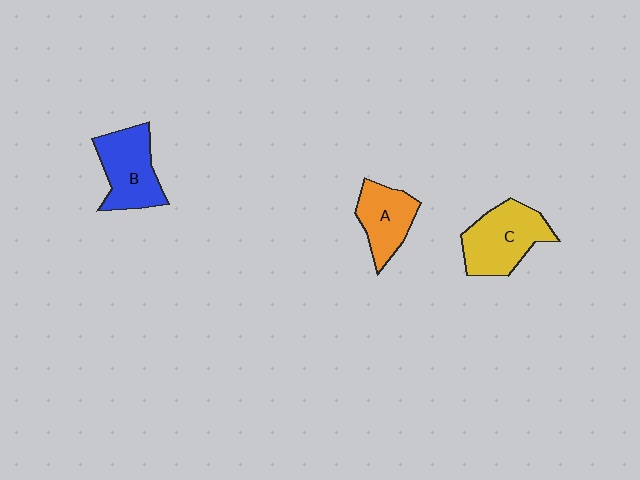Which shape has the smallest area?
Shape A (orange).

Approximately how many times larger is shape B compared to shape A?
Approximately 1.2 times.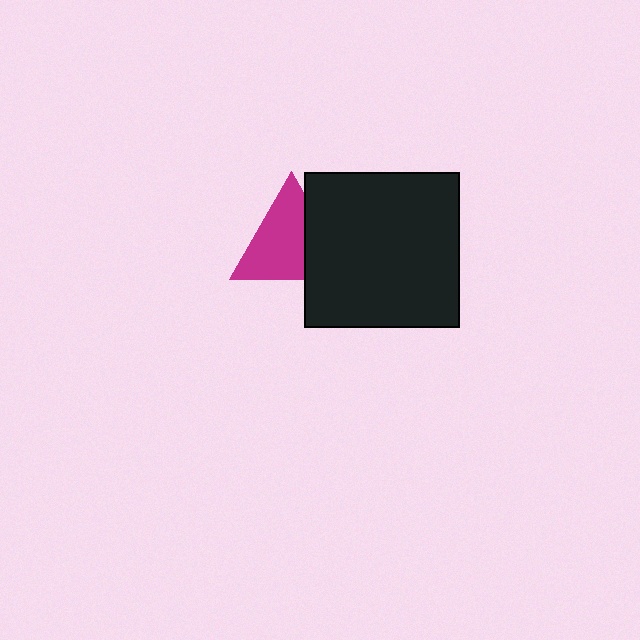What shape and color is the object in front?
The object in front is a black square.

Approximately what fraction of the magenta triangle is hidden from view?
Roughly 33% of the magenta triangle is hidden behind the black square.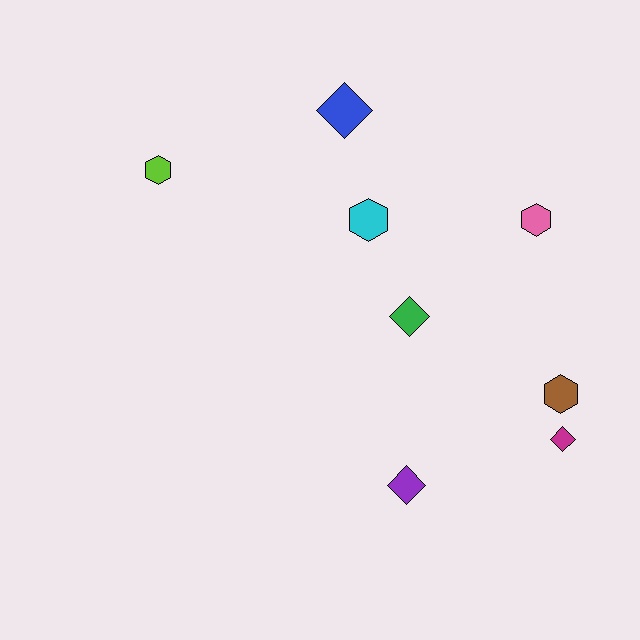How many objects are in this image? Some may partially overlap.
There are 8 objects.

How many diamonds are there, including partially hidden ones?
There are 4 diamonds.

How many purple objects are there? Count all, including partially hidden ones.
There is 1 purple object.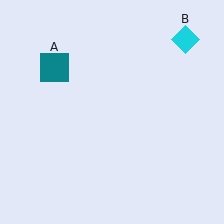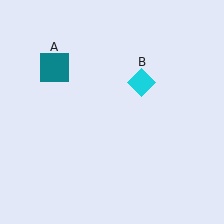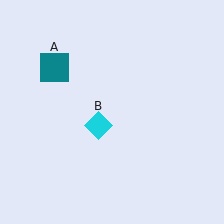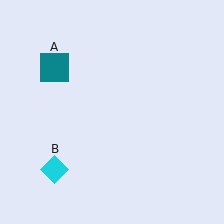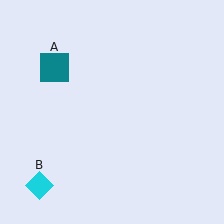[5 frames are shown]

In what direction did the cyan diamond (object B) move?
The cyan diamond (object B) moved down and to the left.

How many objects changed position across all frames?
1 object changed position: cyan diamond (object B).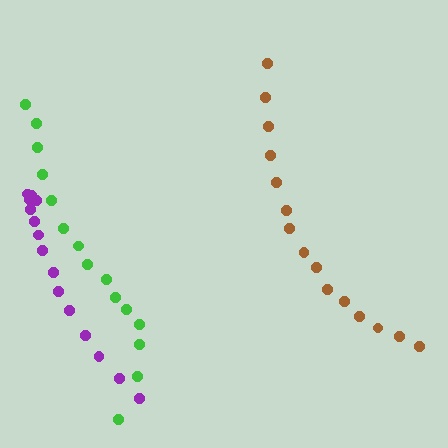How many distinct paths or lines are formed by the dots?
There are 3 distinct paths.